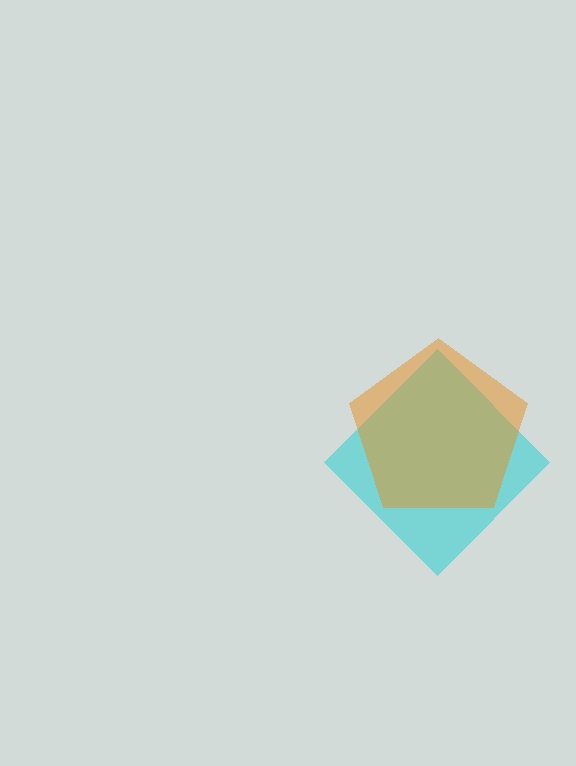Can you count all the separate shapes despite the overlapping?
Yes, there are 2 separate shapes.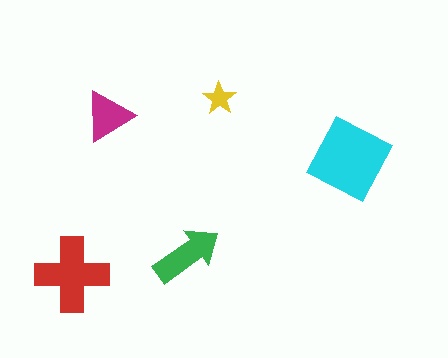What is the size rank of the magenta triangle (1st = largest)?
4th.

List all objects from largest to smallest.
The cyan square, the red cross, the green arrow, the magenta triangle, the yellow star.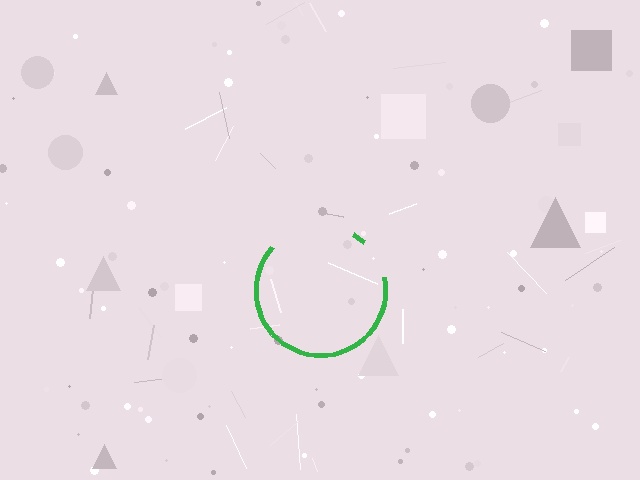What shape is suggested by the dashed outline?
The dashed outline suggests a circle.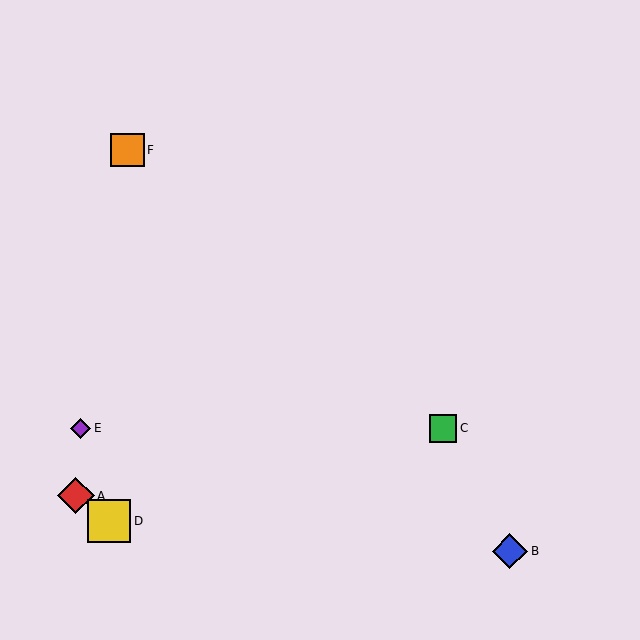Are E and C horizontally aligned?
Yes, both are at y≈428.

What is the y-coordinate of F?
Object F is at y≈150.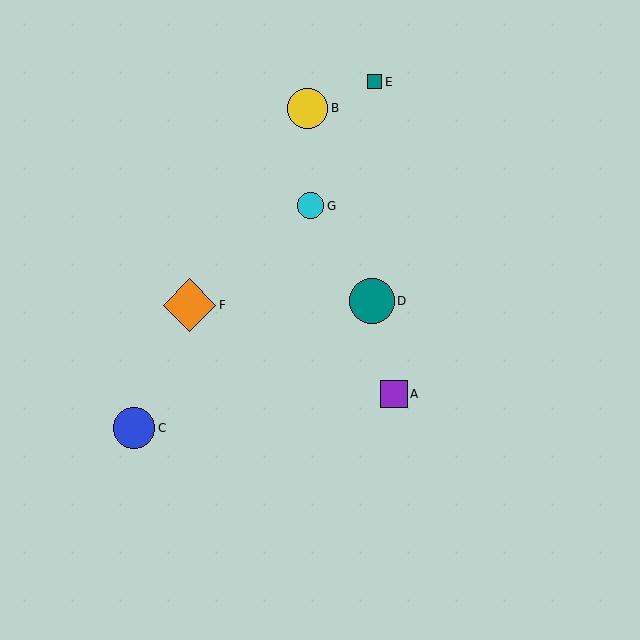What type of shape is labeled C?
Shape C is a blue circle.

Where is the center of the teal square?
The center of the teal square is at (374, 82).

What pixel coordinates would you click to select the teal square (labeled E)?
Click at (374, 82) to select the teal square E.